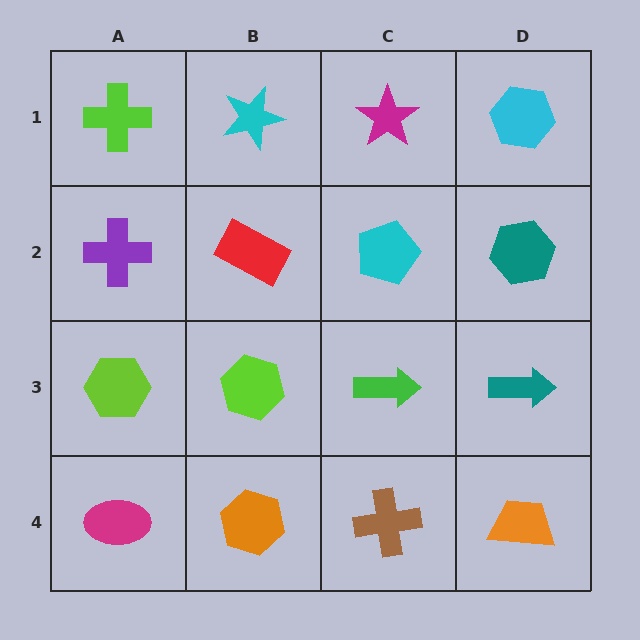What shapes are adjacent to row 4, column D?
A teal arrow (row 3, column D), a brown cross (row 4, column C).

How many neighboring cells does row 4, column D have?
2.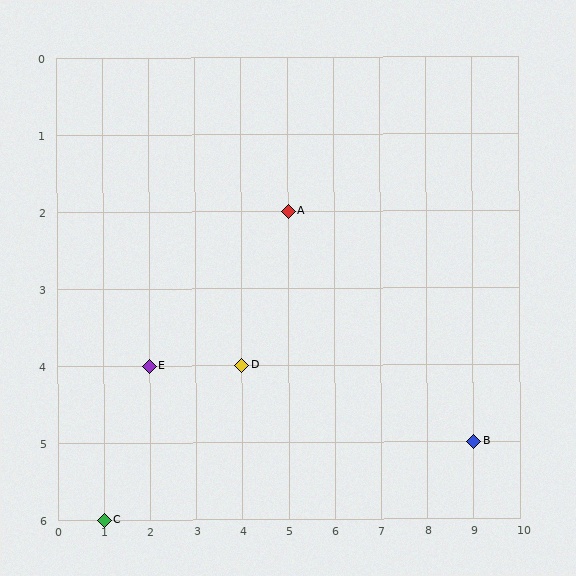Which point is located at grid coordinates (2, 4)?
Point E is at (2, 4).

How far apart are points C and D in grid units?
Points C and D are 3 columns and 2 rows apart (about 3.6 grid units diagonally).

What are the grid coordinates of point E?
Point E is at grid coordinates (2, 4).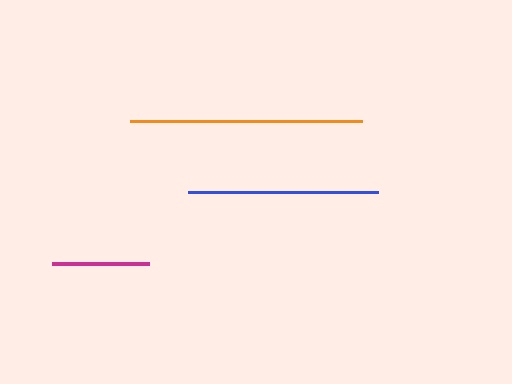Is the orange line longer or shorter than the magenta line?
The orange line is longer than the magenta line.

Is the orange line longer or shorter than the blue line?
The orange line is longer than the blue line.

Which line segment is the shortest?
The magenta line is the shortest at approximately 97 pixels.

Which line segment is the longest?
The orange line is the longest at approximately 232 pixels.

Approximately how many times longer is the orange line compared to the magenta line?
The orange line is approximately 2.4 times the length of the magenta line.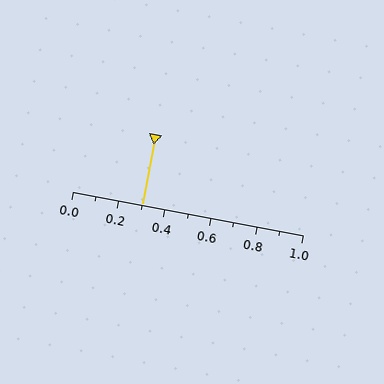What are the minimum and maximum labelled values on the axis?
The axis runs from 0.0 to 1.0.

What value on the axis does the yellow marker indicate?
The marker indicates approximately 0.3.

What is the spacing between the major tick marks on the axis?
The major ticks are spaced 0.2 apart.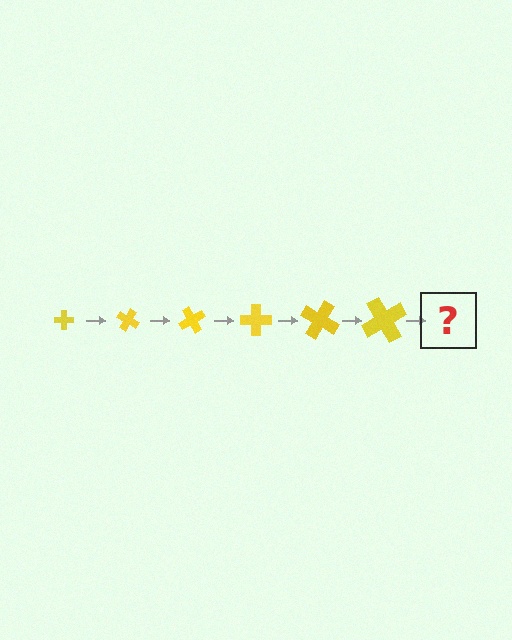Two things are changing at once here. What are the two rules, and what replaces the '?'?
The two rules are that the cross grows larger each step and it rotates 30 degrees each step. The '?' should be a cross, larger than the previous one and rotated 180 degrees from the start.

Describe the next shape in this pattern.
It should be a cross, larger than the previous one and rotated 180 degrees from the start.